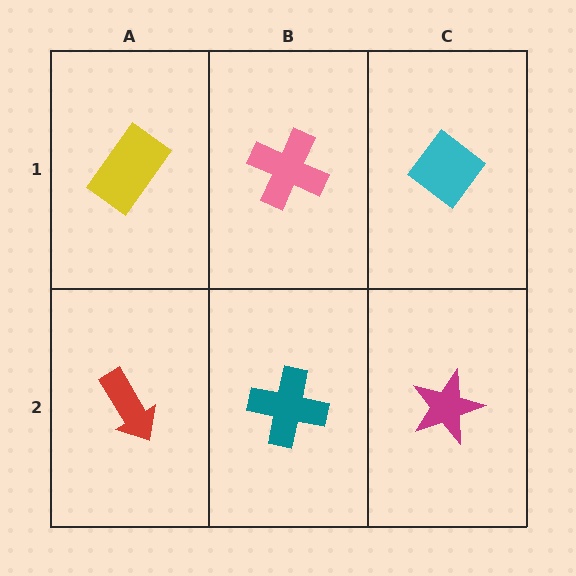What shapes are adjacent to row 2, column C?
A cyan diamond (row 1, column C), a teal cross (row 2, column B).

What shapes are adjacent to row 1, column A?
A red arrow (row 2, column A), a pink cross (row 1, column B).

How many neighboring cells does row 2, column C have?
2.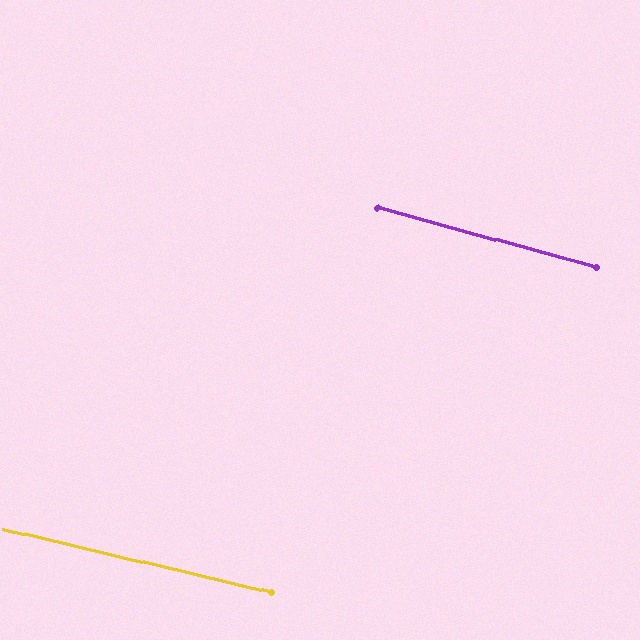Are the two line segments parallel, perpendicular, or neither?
Parallel — their directions differ by only 1.9°.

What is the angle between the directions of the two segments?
Approximately 2 degrees.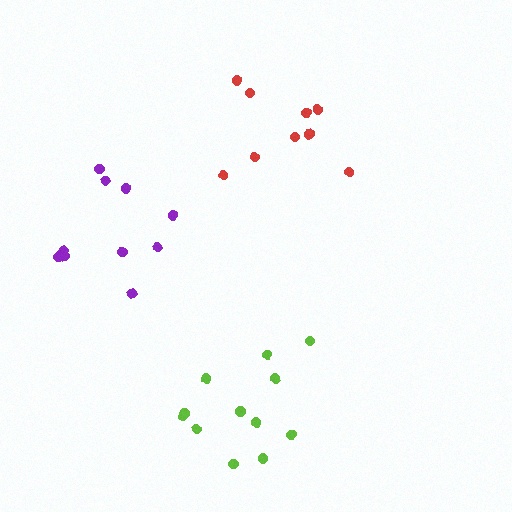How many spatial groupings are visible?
There are 3 spatial groupings.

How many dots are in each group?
Group 1: 9 dots, Group 2: 12 dots, Group 3: 11 dots (32 total).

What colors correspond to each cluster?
The clusters are colored: red, lime, purple.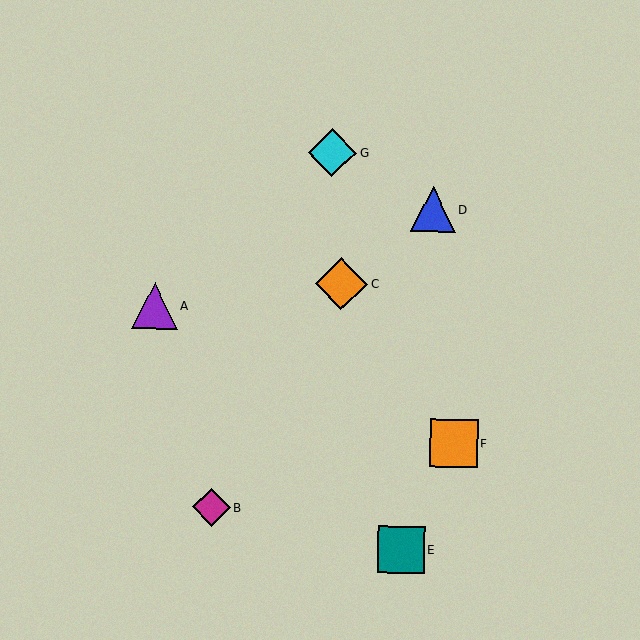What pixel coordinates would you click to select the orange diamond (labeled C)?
Click at (341, 284) to select the orange diamond C.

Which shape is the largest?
The orange diamond (labeled C) is the largest.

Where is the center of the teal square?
The center of the teal square is at (401, 550).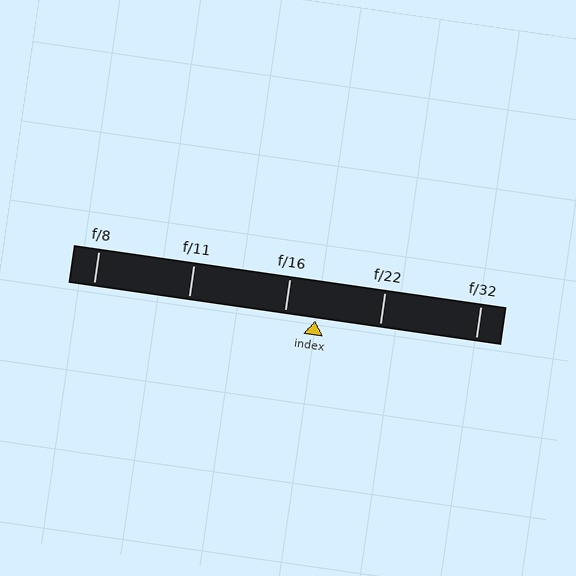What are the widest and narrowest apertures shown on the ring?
The widest aperture shown is f/8 and the narrowest is f/32.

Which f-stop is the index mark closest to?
The index mark is closest to f/16.